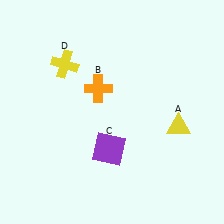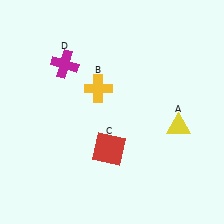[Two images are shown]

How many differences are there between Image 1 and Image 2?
There are 3 differences between the two images.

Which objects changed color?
B changed from orange to yellow. C changed from purple to red. D changed from yellow to magenta.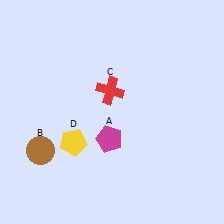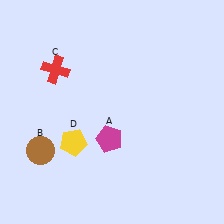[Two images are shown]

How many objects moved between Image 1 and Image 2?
1 object moved between the two images.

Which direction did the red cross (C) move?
The red cross (C) moved left.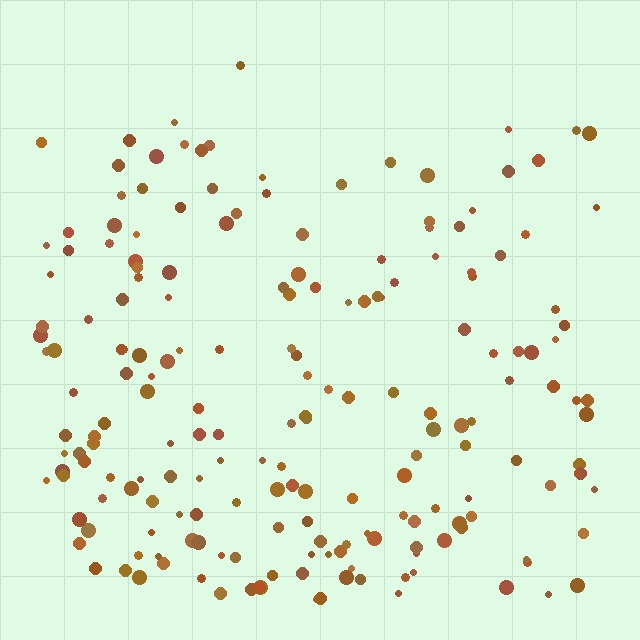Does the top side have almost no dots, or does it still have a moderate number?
Still a moderate number, just noticeably fewer than the bottom.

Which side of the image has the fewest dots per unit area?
The top.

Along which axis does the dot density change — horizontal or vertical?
Vertical.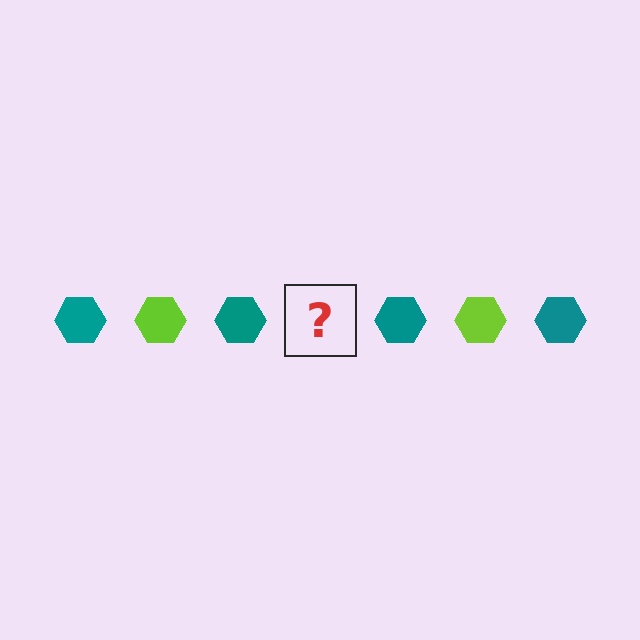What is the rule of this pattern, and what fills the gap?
The rule is that the pattern cycles through teal, lime hexagons. The gap should be filled with a lime hexagon.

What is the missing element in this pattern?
The missing element is a lime hexagon.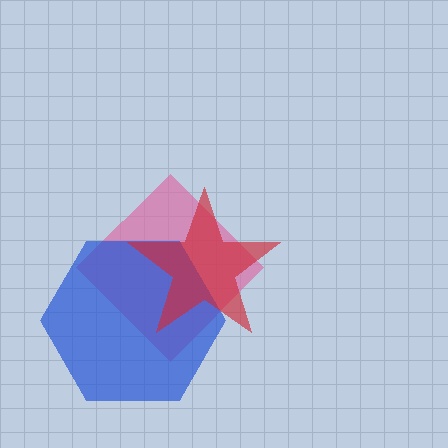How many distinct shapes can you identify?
There are 3 distinct shapes: a pink diamond, a blue hexagon, a red star.